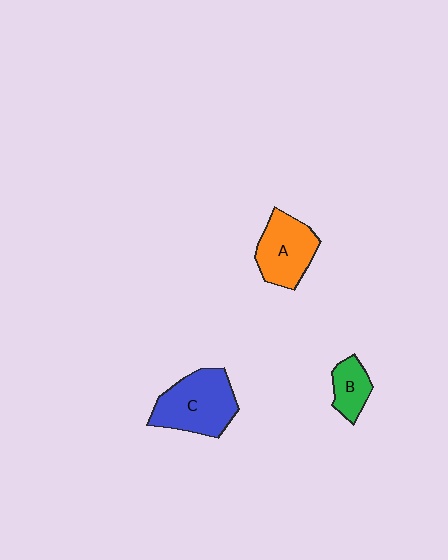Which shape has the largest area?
Shape C (blue).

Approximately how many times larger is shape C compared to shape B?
Approximately 2.3 times.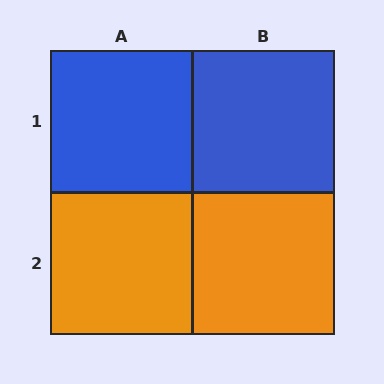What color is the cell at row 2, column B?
Orange.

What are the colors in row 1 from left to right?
Blue, blue.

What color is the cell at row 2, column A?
Orange.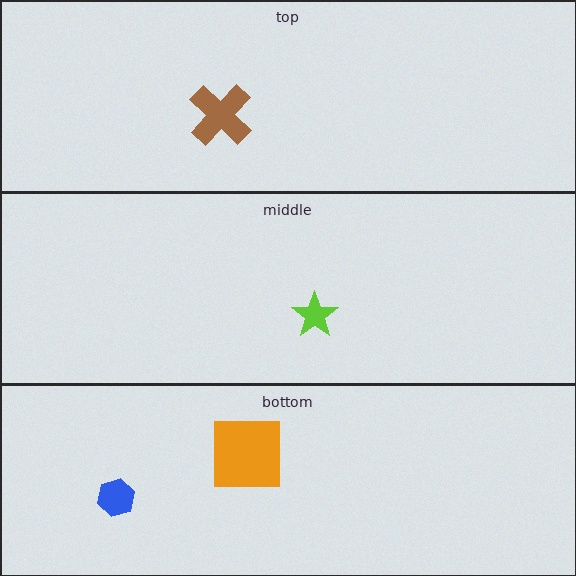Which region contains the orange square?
The bottom region.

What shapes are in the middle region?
The lime star.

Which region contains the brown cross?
The top region.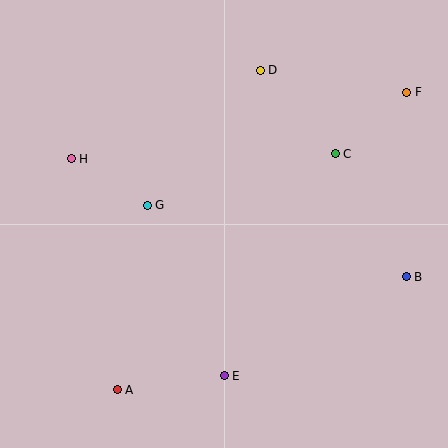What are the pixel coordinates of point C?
Point C is at (335, 154).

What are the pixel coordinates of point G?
Point G is at (147, 205).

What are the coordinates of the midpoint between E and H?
The midpoint between E and H is at (148, 267).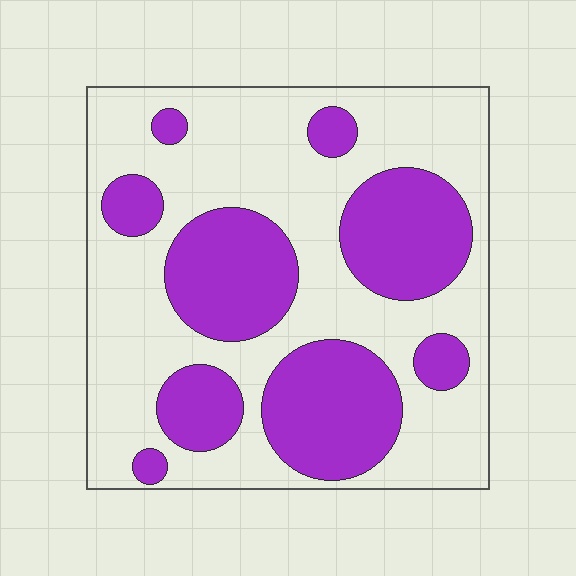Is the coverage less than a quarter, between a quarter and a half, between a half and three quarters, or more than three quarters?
Between a quarter and a half.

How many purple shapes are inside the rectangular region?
9.